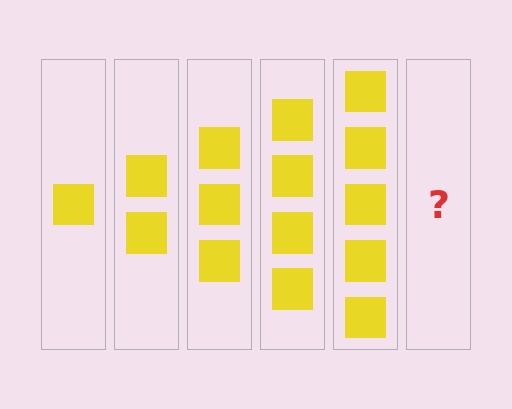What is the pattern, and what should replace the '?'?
The pattern is that each step adds one more square. The '?' should be 6 squares.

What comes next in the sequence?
The next element should be 6 squares.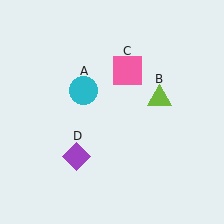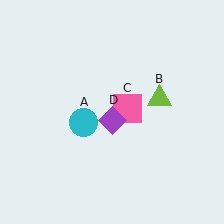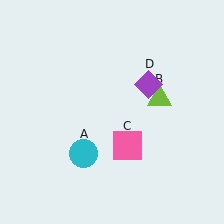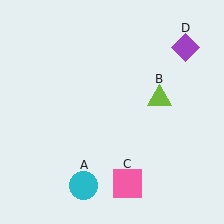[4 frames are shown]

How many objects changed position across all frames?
3 objects changed position: cyan circle (object A), pink square (object C), purple diamond (object D).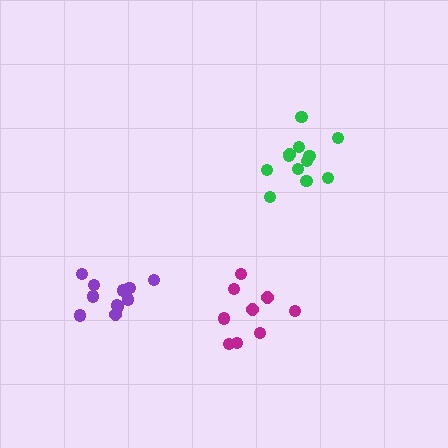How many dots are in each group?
Group 1: 12 dots, Group 2: 11 dots, Group 3: 9 dots (32 total).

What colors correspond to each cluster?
The clusters are colored: green, purple, magenta.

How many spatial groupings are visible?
There are 3 spatial groupings.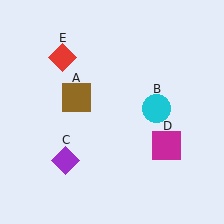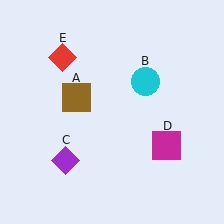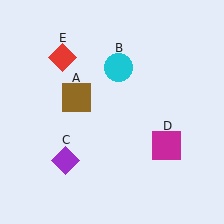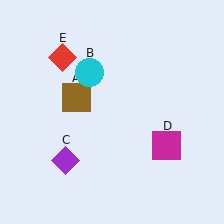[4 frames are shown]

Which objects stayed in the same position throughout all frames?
Brown square (object A) and purple diamond (object C) and magenta square (object D) and red diamond (object E) remained stationary.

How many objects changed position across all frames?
1 object changed position: cyan circle (object B).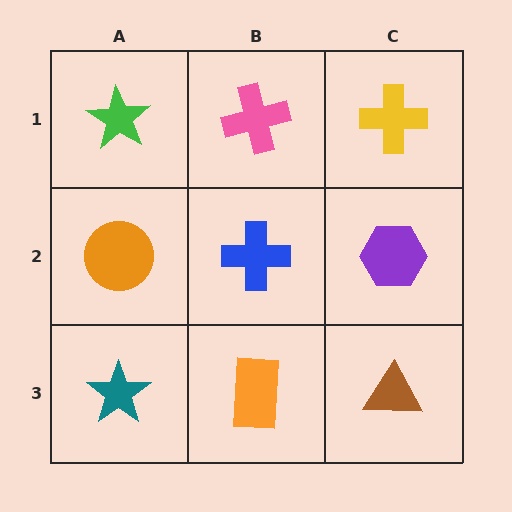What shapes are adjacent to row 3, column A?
An orange circle (row 2, column A), an orange rectangle (row 3, column B).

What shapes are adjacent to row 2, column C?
A yellow cross (row 1, column C), a brown triangle (row 3, column C), a blue cross (row 2, column B).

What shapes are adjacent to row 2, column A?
A green star (row 1, column A), a teal star (row 3, column A), a blue cross (row 2, column B).